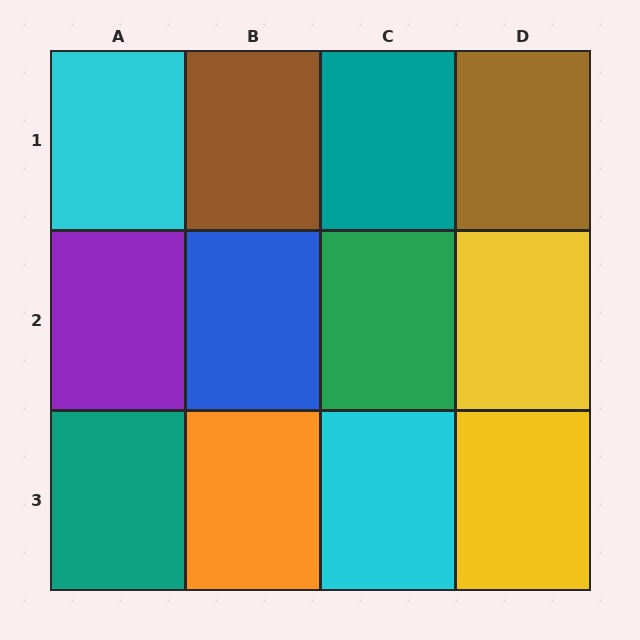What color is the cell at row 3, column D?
Yellow.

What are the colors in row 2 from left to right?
Purple, blue, green, yellow.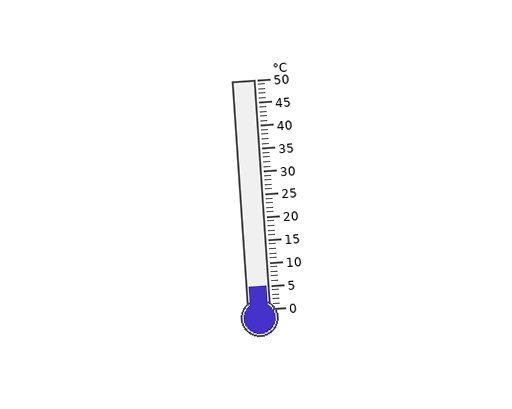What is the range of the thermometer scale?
The thermometer scale ranges from 0°C to 50°C.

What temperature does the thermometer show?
The thermometer shows approximately 5°C.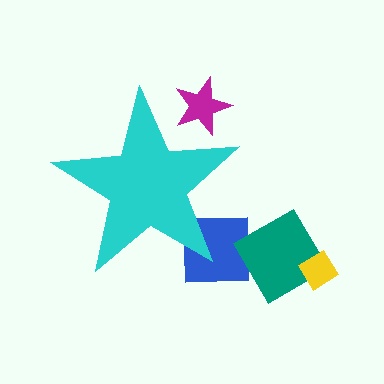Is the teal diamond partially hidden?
No, the teal diamond is fully visible.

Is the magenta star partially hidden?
Yes, the magenta star is partially hidden behind the cyan star.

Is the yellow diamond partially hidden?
No, the yellow diamond is fully visible.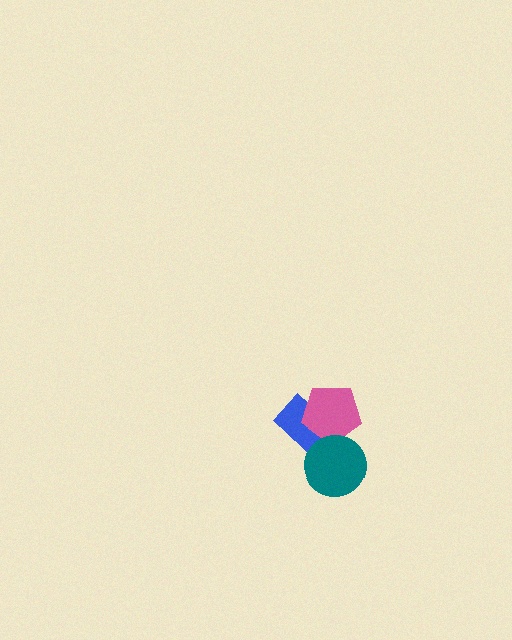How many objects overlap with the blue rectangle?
2 objects overlap with the blue rectangle.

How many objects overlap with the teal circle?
2 objects overlap with the teal circle.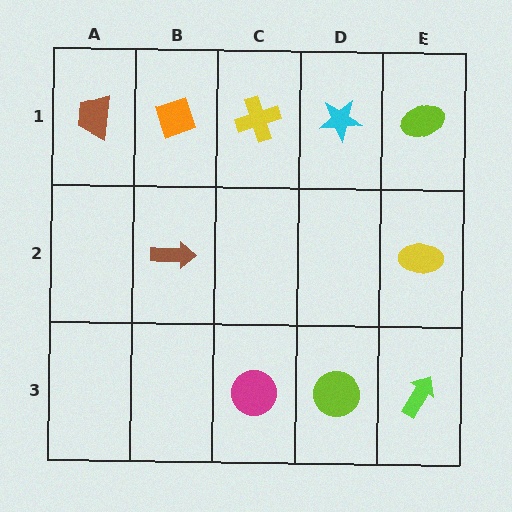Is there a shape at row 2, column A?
No, that cell is empty.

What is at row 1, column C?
A yellow cross.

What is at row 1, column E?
A lime ellipse.